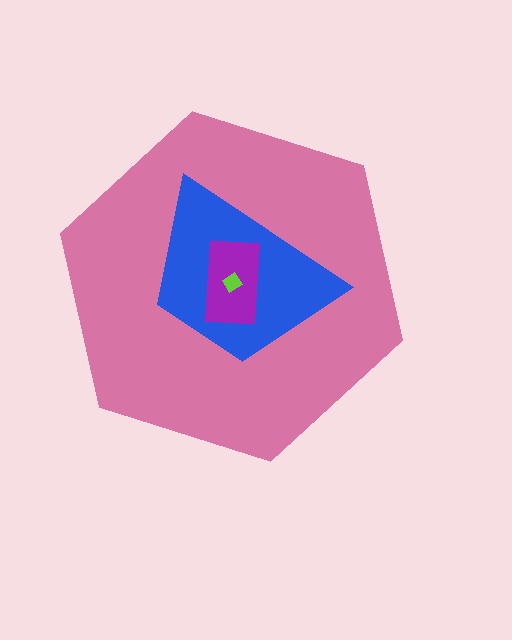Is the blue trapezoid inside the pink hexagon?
Yes.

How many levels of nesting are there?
4.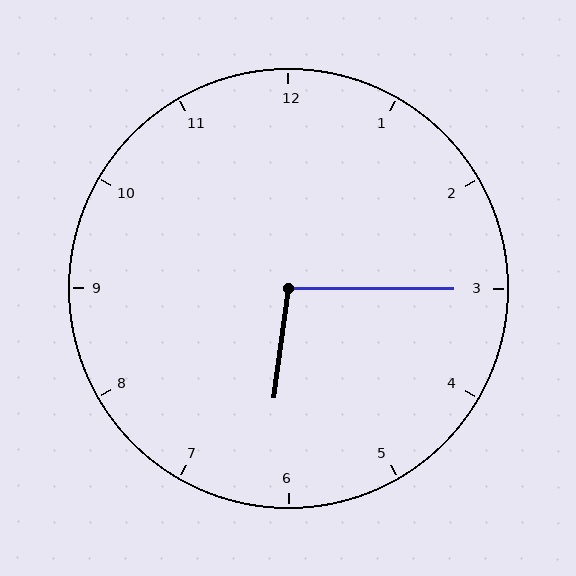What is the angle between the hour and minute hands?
Approximately 98 degrees.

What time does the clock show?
6:15.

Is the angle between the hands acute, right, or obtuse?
It is obtuse.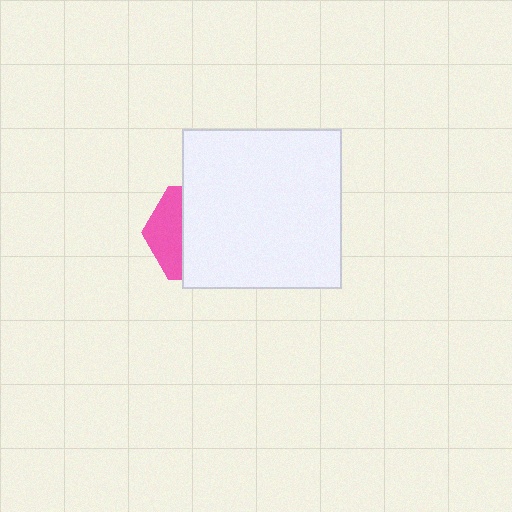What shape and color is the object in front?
The object in front is a white square.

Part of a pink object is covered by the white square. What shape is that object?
It is a hexagon.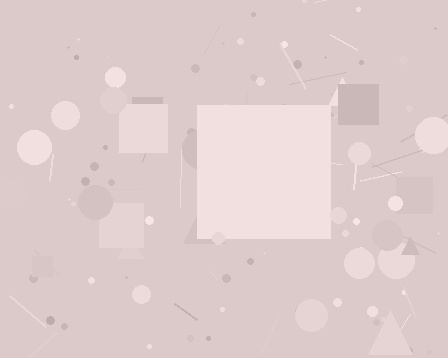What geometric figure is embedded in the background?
A square is embedded in the background.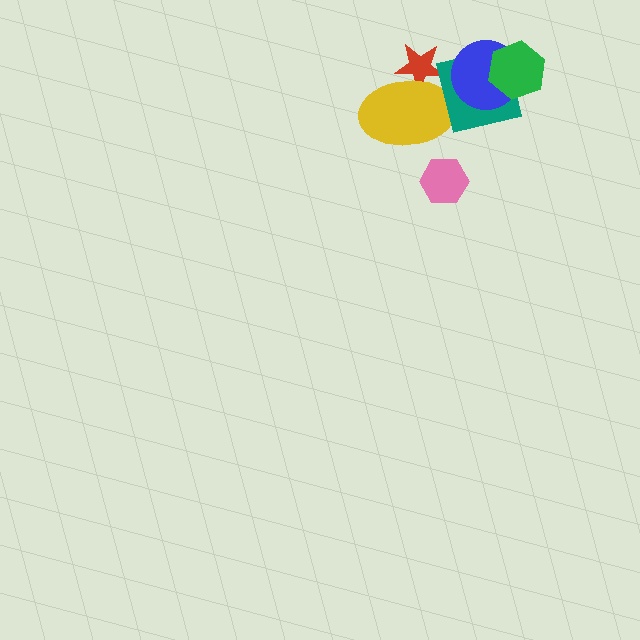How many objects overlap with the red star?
2 objects overlap with the red star.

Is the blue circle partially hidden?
Yes, it is partially covered by another shape.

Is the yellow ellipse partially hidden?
Yes, it is partially covered by another shape.